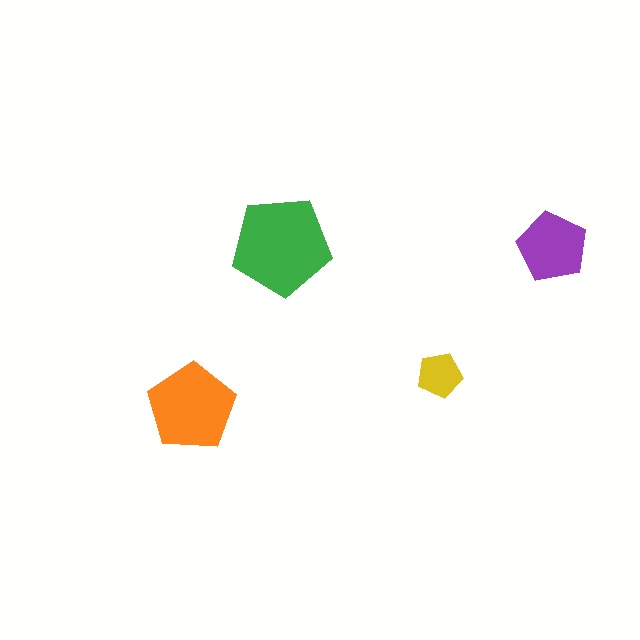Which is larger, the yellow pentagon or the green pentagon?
The green one.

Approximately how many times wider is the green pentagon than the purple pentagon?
About 1.5 times wider.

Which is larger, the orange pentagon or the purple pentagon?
The orange one.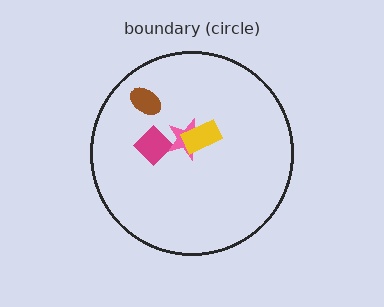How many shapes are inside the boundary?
4 inside, 0 outside.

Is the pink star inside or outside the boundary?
Inside.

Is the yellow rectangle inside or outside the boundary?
Inside.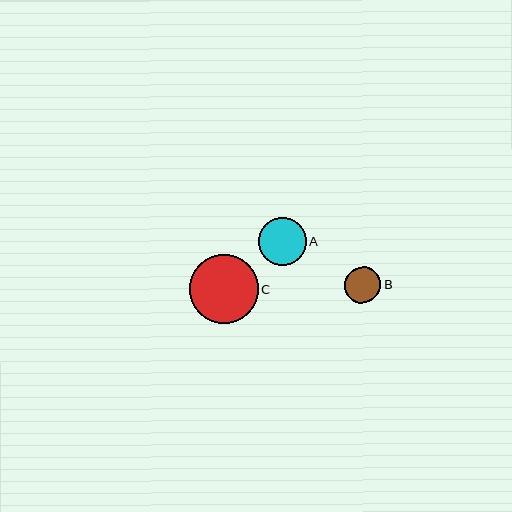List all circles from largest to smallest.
From largest to smallest: C, A, B.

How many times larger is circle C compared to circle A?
Circle C is approximately 1.4 times the size of circle A.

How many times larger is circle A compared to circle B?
Circle A is approximately 1.3 times the size of circle B.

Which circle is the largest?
Circle C is the largest with a size of approximately 69 pixels.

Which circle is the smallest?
Circle B is the smallest with a size of approximately 36 pixels.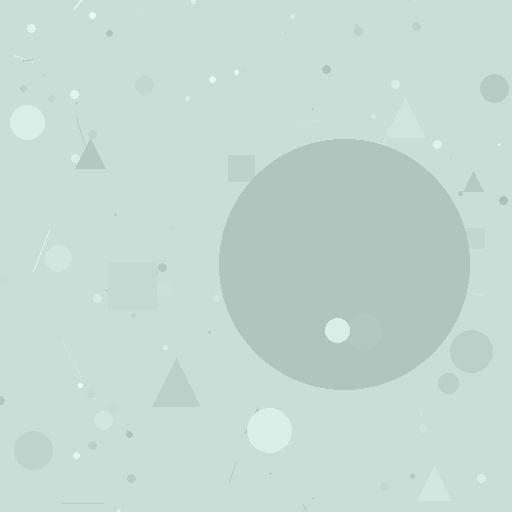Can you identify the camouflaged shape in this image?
The camouflaged shape is a circle.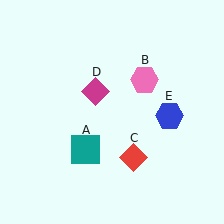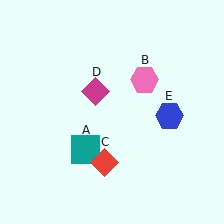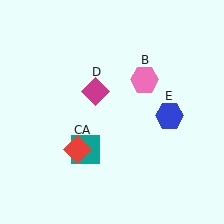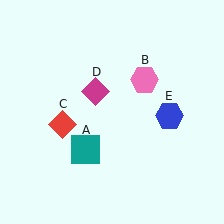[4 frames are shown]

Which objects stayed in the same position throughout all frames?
Teal square (object A) and pink hexagon (object B) and magenta diamond (object D) and blue hexagon (object E) remained stationary.